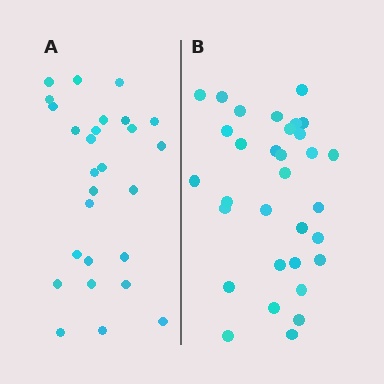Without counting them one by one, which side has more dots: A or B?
Region B (the right region) has more dots.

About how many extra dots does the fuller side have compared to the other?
Region B has about 5 more dots than region A.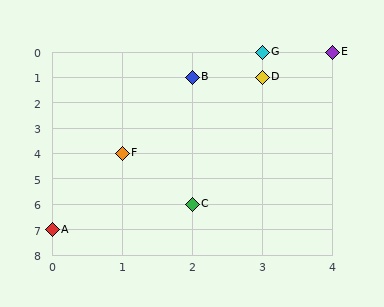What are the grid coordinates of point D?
Point D is at grid coordinates (3, 1).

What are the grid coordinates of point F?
Point F is at grid coordinates (1, 4).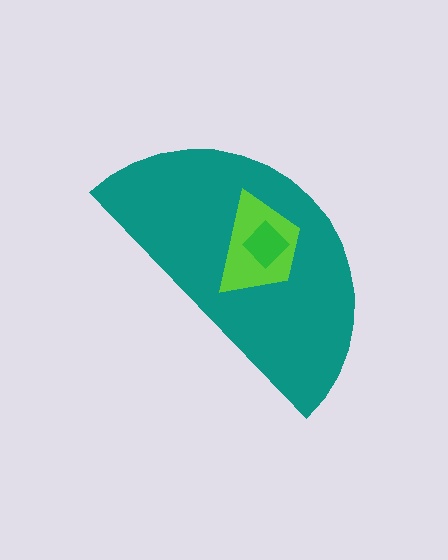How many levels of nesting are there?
3.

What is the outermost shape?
The teal semicircle.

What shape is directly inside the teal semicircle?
The lime trapezoid.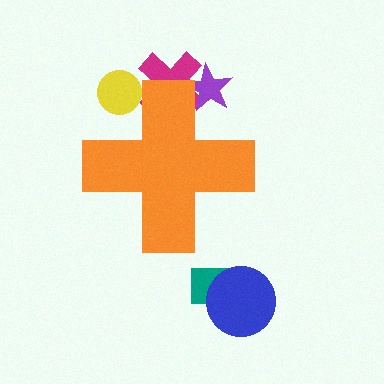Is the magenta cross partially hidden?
Yes, the magenta cross is partially hidden behind the orange cross.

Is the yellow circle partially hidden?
Yes, the yellow circle is partially hidden behind the orange cross.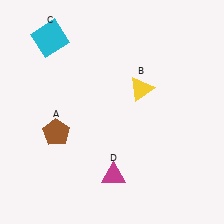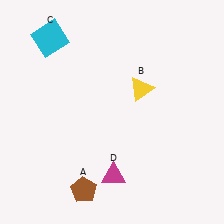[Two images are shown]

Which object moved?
The brown pentagon (A) moved down.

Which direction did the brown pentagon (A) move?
The brown pentagon (A) moved down.